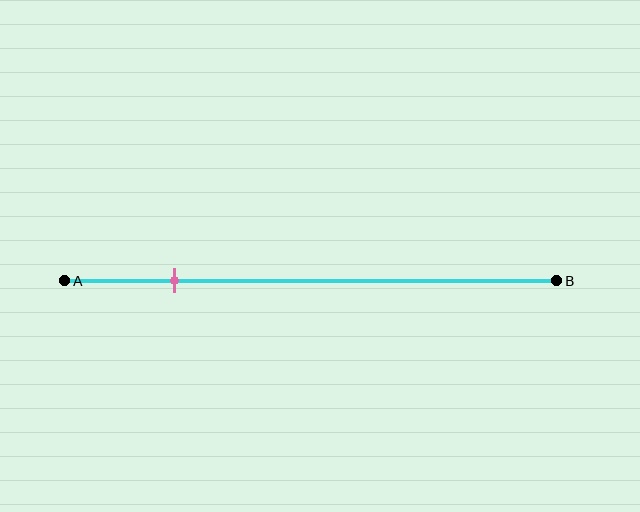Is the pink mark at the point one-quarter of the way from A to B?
Yes, the mark is approximately at the one-quarter point.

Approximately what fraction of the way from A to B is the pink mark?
The pink mark is approximately 20% of the way from A to B.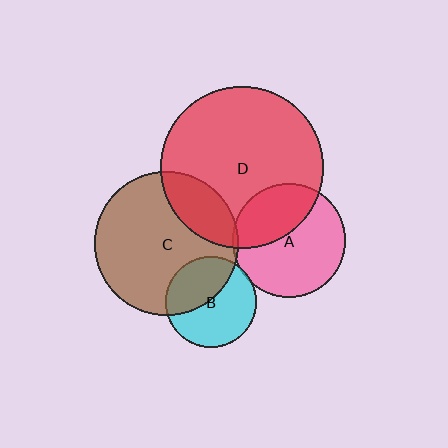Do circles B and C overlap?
Yes.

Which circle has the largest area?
Circle D (red).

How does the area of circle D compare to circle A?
Approximately 2.0 times.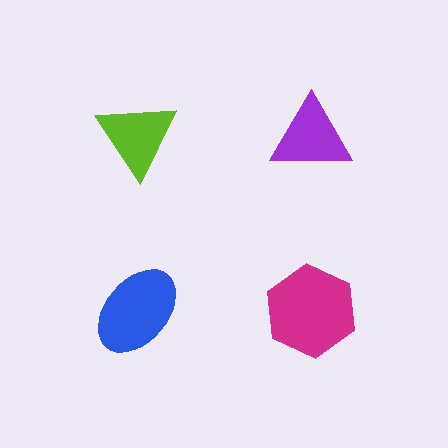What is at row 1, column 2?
A purple triangle.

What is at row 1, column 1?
A lime triangle.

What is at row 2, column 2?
A magenta hexagon.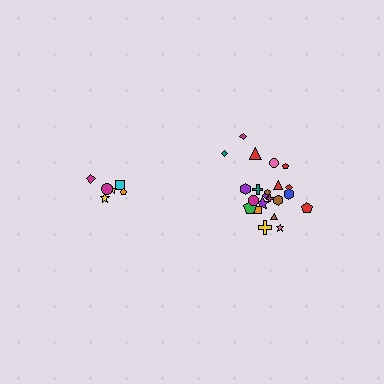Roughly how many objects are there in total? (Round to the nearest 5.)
Roughly 30 objects in total.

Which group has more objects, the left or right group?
The right group.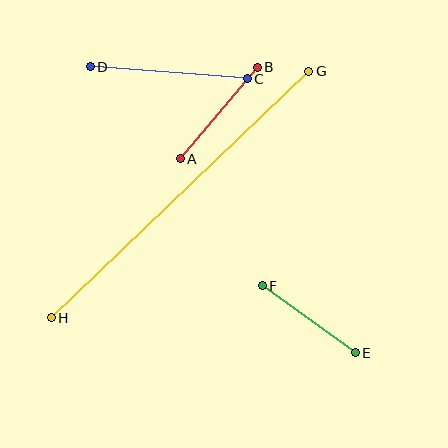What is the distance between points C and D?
The distance is approximately 158 pixels.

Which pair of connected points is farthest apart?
Points G and H are farthest apart.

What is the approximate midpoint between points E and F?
The midpoint is at approximately (309, 319) pixels.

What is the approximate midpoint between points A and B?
The midpoint is at approximately (219, 113) pixels.